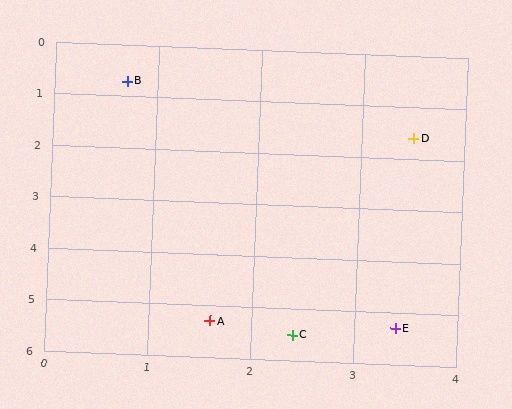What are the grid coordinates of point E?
Point E is at approximately (3.4, 5.3).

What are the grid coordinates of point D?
Point D is at approximately (3.5, 1.6).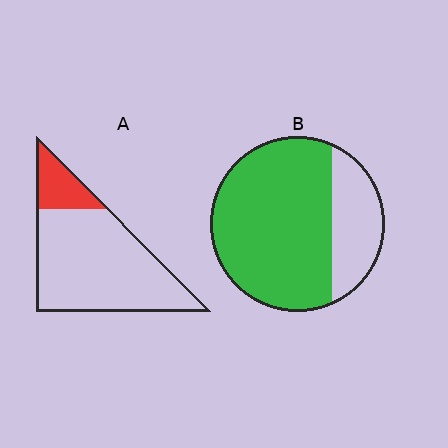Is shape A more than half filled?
No.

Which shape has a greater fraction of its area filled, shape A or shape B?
Shape B.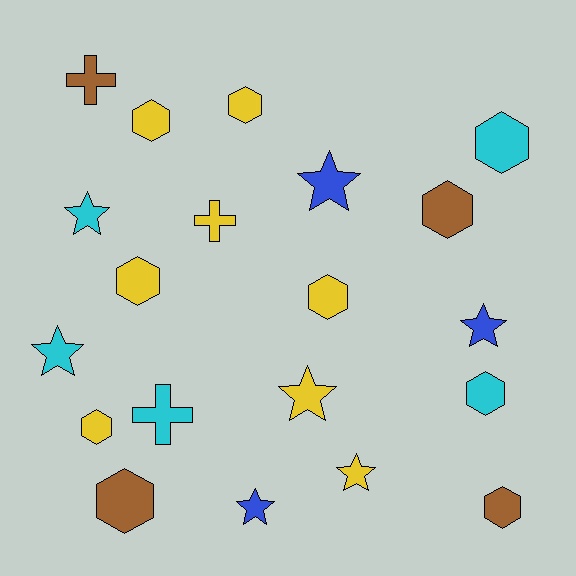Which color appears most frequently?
Yellow, with 8 objects.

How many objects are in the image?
There are 20 objects.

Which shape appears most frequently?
Hexagon, with 10 objects.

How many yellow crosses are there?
There is 1 yellow cross.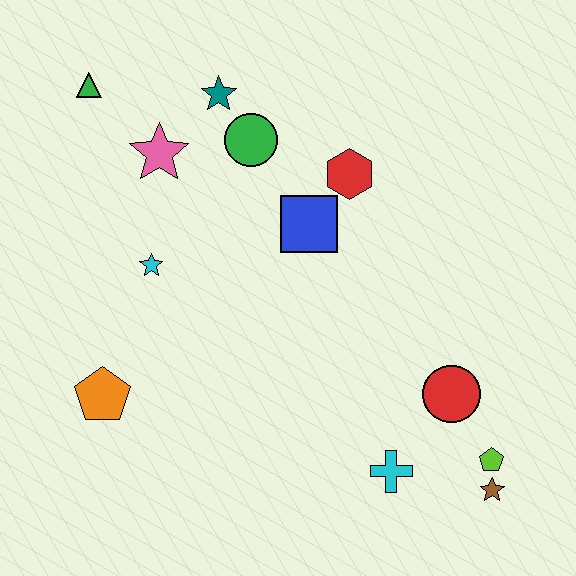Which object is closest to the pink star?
The teal star is closest to the pink star.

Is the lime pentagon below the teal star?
Yes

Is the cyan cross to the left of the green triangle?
No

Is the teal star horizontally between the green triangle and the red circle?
Yes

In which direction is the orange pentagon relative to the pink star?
The orange pentagon is below the pink star.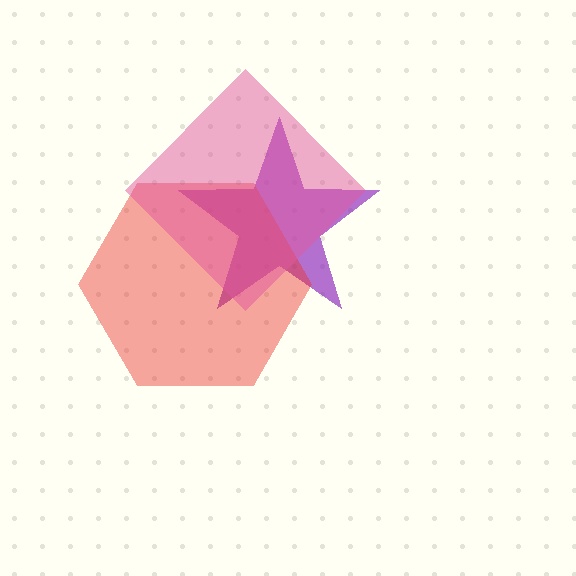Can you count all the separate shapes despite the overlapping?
Yes, there are 3 separate shapes.